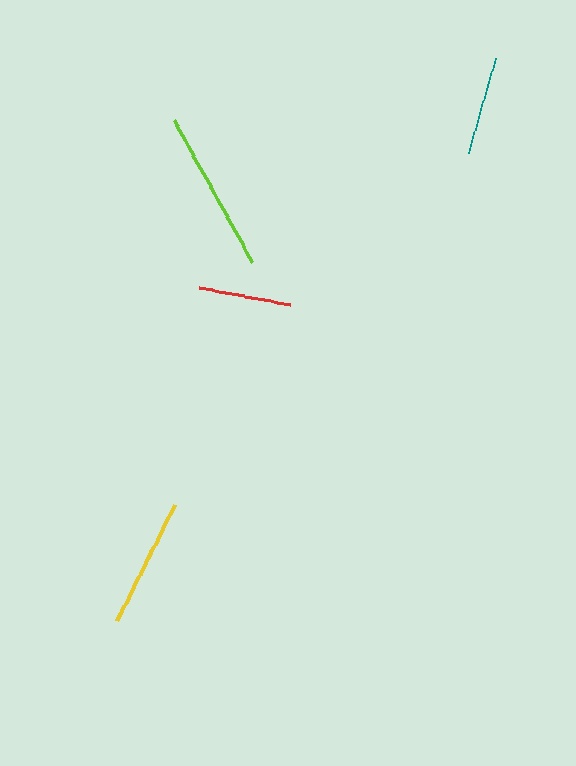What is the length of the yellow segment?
The yellow segment is approximately 130 pixels long.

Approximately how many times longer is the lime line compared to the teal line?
The lime line is approximately 1.6 times the length of the teal line.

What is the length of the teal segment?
The teal segment is approximately 99 pixels long.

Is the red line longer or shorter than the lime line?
The lime line is longer than the red line.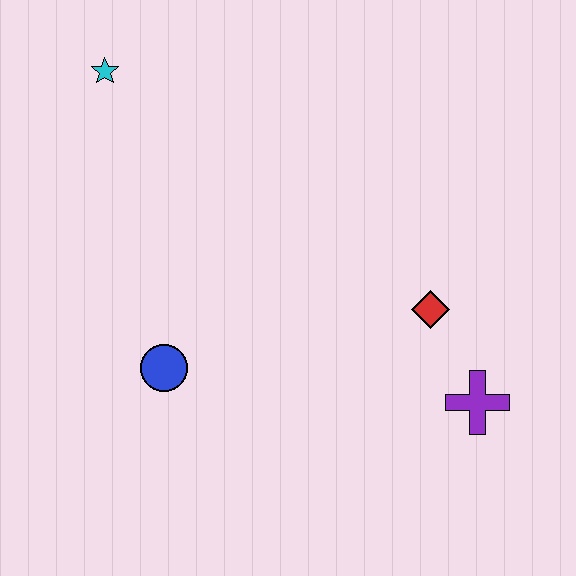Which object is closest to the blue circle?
The red diamond is closest to the blue circle.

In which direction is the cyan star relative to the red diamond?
The cyan star is to the left of the red diamond.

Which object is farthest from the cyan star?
The purple cross is farthest from the cyan star.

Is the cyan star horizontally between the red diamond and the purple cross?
No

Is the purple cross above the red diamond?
No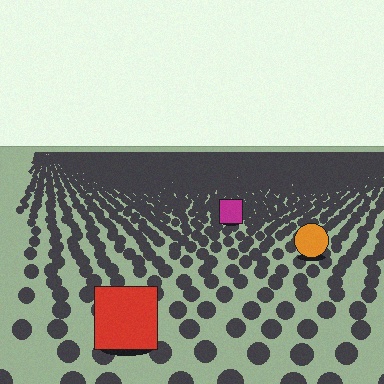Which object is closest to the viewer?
The red square is closest. The texture marks near it are larger and more spread out.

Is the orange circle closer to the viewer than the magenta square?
Yes. The orange circle is closer — you can tell from the texture gradient: the ground texture is coarser near it.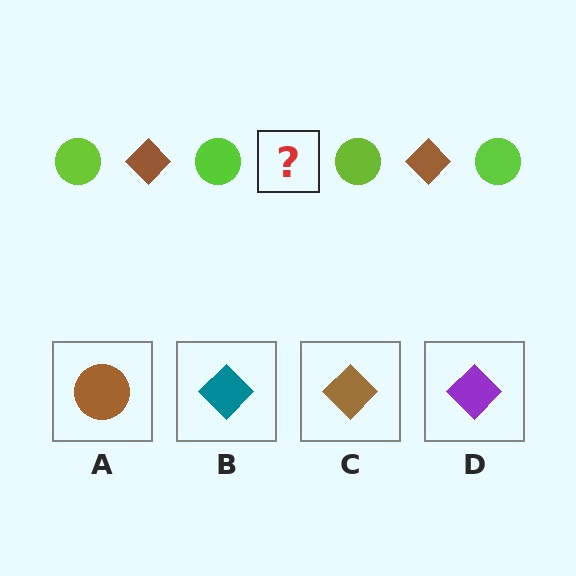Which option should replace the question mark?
Option C.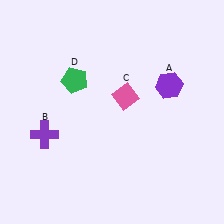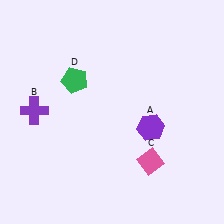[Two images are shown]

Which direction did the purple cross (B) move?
The purple cross (B) moved up.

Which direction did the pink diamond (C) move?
The pink diamond (C) moved down.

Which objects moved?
The objects that moved are: the purple hexagon (A), the purple cross (B), the pink diamond (C).